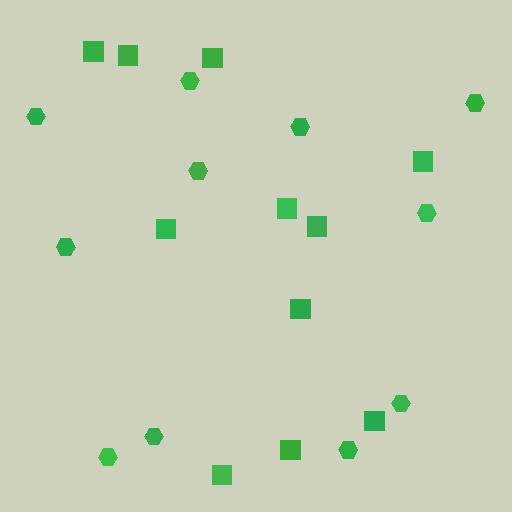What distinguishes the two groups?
There are 2 groups: one group of hexagons (11) and one group of squares (11).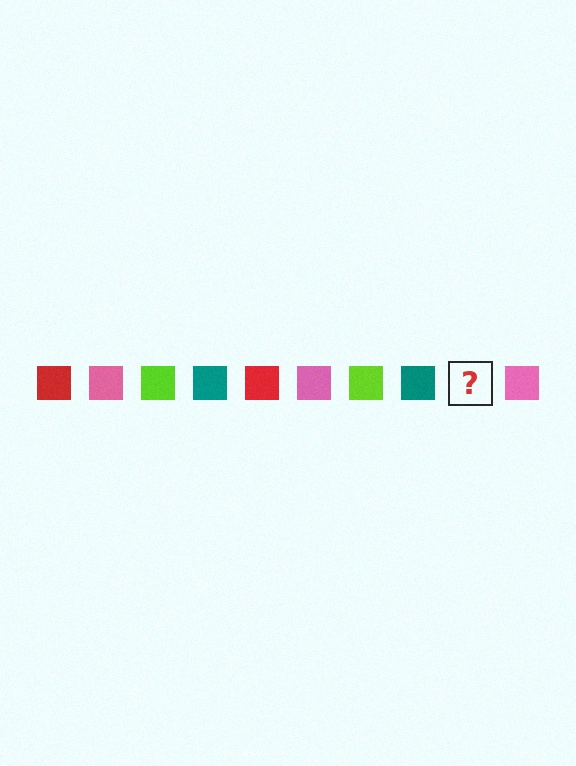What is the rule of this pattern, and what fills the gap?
The rule is that the pattern cycles through red, pink, lime, teal squares. The gap should be filled with a red square.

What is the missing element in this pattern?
The missing element is a red square.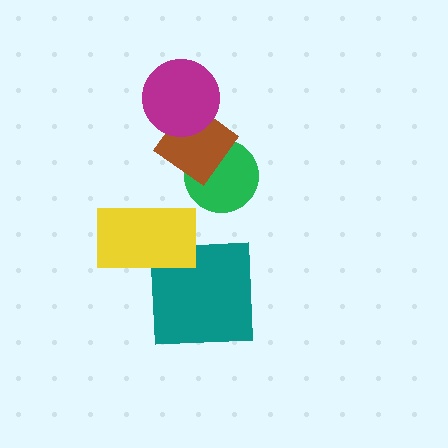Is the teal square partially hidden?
Yes, it is partially covered by another shape.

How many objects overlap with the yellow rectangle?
1 object overlaps with the yellow rectangle.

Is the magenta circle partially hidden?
No, no other shape covers it.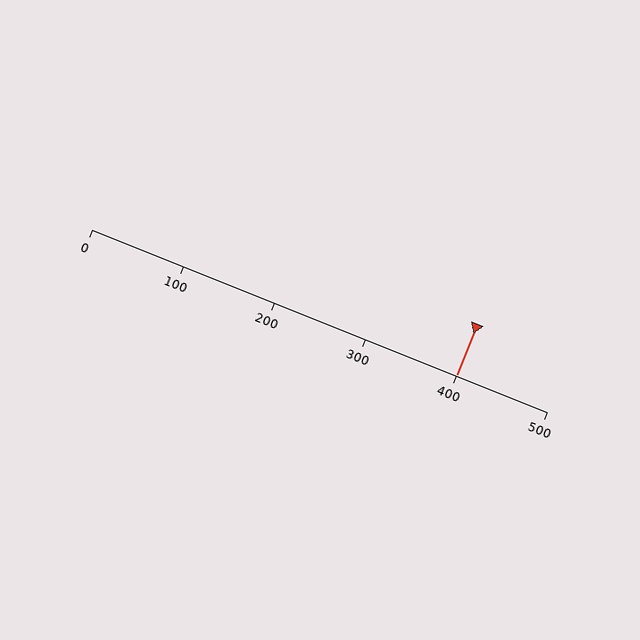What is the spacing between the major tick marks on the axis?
The major ticks are spaced 100 apart.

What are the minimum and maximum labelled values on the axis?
The axis runs from 0 to 500.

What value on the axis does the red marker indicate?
The marker indicates approximately 400.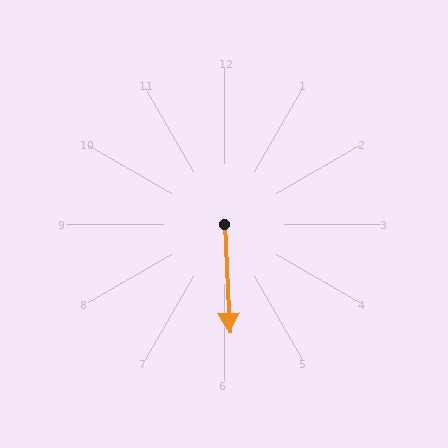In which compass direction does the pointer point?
South.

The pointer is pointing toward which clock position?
Roughly 6 o'clock.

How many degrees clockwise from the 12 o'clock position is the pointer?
Approximately 177 degrees.